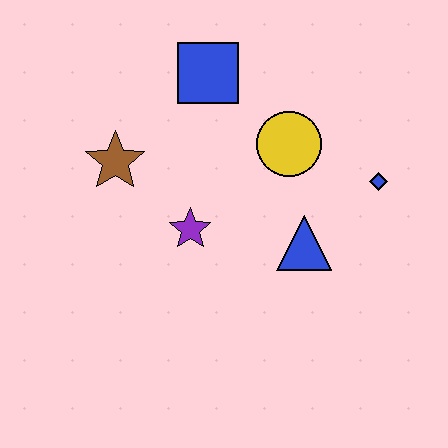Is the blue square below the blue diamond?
No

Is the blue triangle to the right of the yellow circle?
Yes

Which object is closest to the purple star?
The brown star is closest to the purple star.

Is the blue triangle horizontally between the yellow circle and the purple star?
No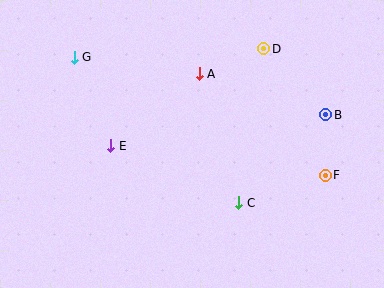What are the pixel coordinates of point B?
Point B is at (326, 115).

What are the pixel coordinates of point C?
Point C is at (239, 203).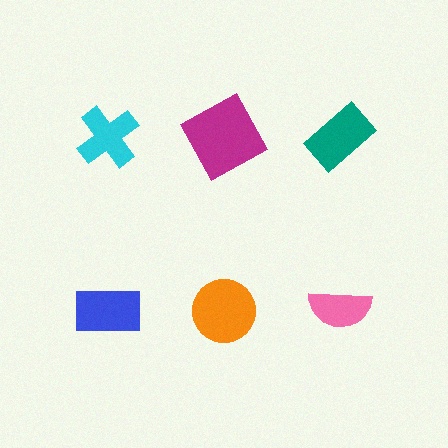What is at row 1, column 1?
A cyan cross.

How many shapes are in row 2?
3 shapes.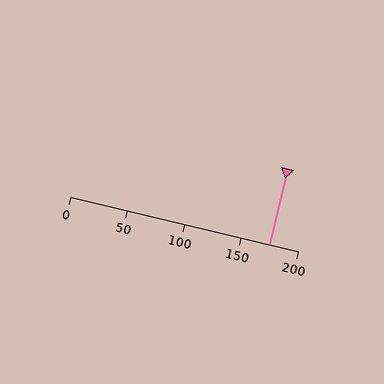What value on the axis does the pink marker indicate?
The marker indicates approximately 175.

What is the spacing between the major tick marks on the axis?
The major ticks are spaced 50 apart.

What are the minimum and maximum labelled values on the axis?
The axis runs from 0 to 200.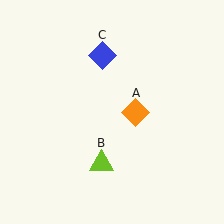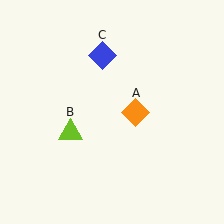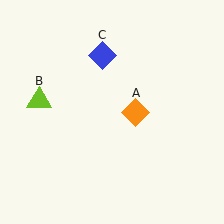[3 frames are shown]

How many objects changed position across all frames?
1 object changed position: lime triangle (object B).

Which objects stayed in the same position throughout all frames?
Orange diamond (object A) and blue diamond (object C) remained stationary.